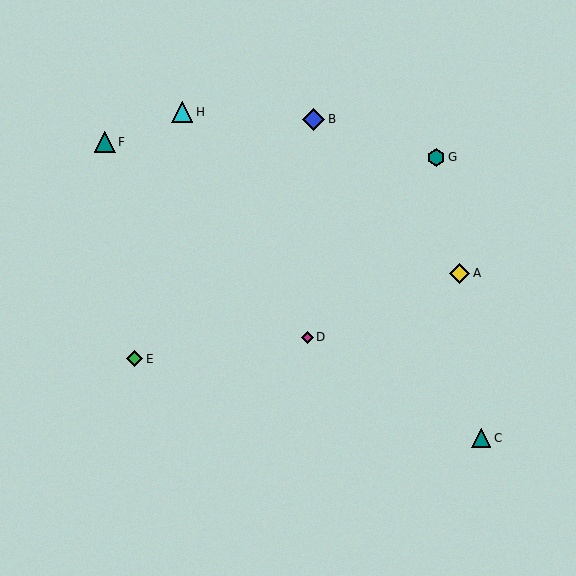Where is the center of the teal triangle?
The center of the teal triangle is at (481, 438).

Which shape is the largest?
The blue diamond (labeled B) is the largest.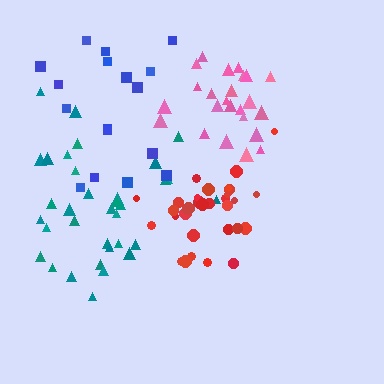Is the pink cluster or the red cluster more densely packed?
Pink.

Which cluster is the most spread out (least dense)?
Blue.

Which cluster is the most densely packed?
Pink.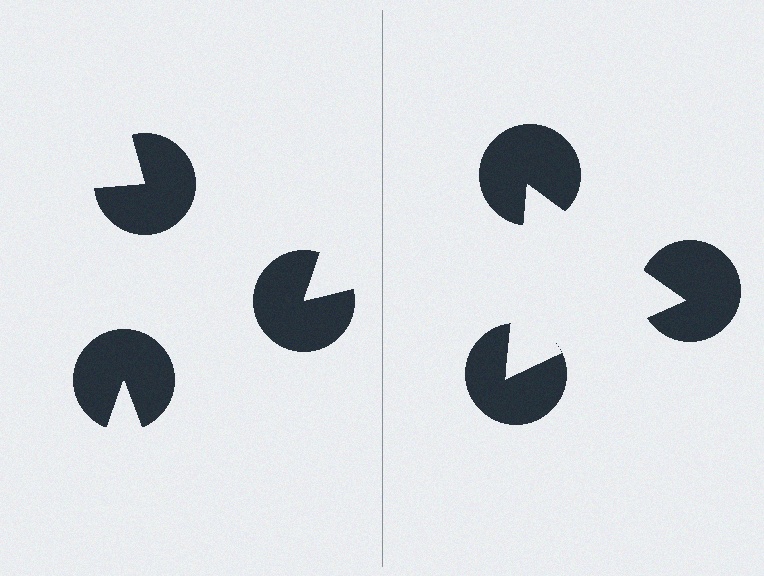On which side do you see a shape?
An illusory triangle appears on the right side. On the left side the wedge cuts are rotated, so no coherent shape forms.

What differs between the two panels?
The pac-man discs are positioned identically on both sides; only the wedge orientations differ. On the right they align to a triangle; on the left they are misaligned.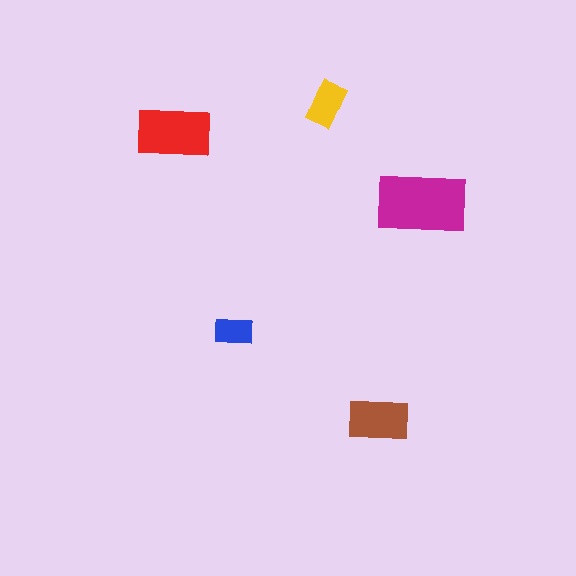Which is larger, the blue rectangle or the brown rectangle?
The brown one.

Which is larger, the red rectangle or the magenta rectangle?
The magenta one.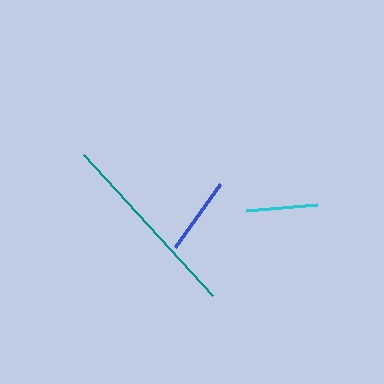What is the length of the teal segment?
The teal segment is approximately 191 pixels long.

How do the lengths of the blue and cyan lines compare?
The blue and cyan lines are approximately the same length.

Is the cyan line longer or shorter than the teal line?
The teal line is longer than the cyan line.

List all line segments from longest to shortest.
From longest to shortest: teal, blue, cyan.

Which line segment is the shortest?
The cyan line is the shortest at approximately 71 pixels.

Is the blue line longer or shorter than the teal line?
The teal line is longer than the blue line.